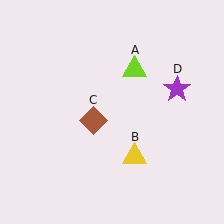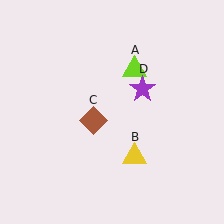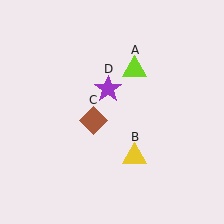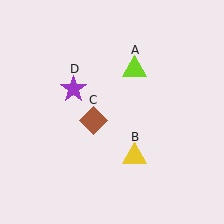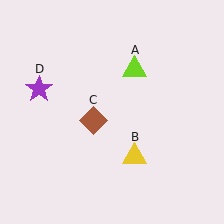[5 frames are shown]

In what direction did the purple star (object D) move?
The purple star (object D) moved left.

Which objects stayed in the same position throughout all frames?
Lime triangle (object A) and yellow triangle (object B) and brown diamond (object C) remained stationary.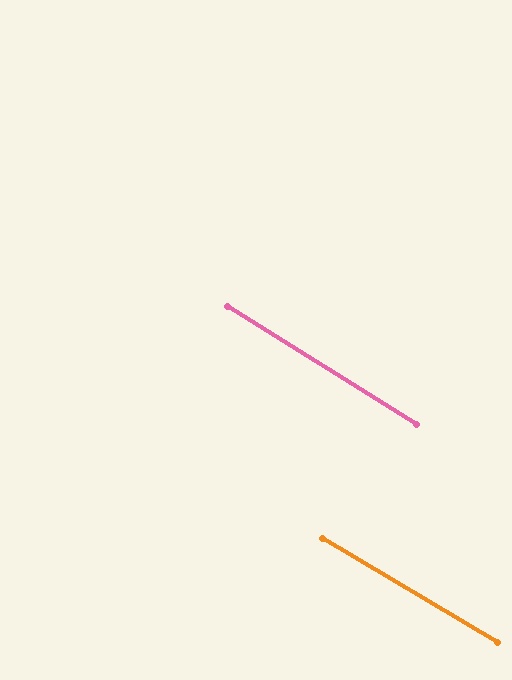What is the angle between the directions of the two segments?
Approximately 1 degree.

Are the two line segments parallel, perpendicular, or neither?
Parallel — their directions differ by only 1.2°.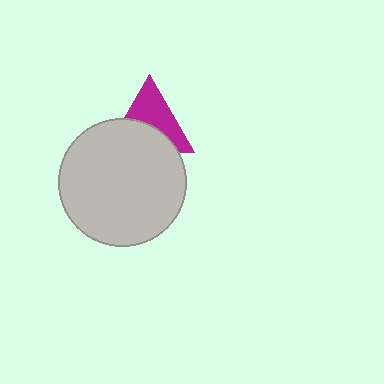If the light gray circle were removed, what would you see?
You would see the complete magenta triangle.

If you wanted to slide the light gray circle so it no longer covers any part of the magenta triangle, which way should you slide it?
Slide it down — that is the most direct way to separate the two shapes.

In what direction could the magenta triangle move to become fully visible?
The magenta triangle could move up. That would shift it out from behind the light gray circle entirely.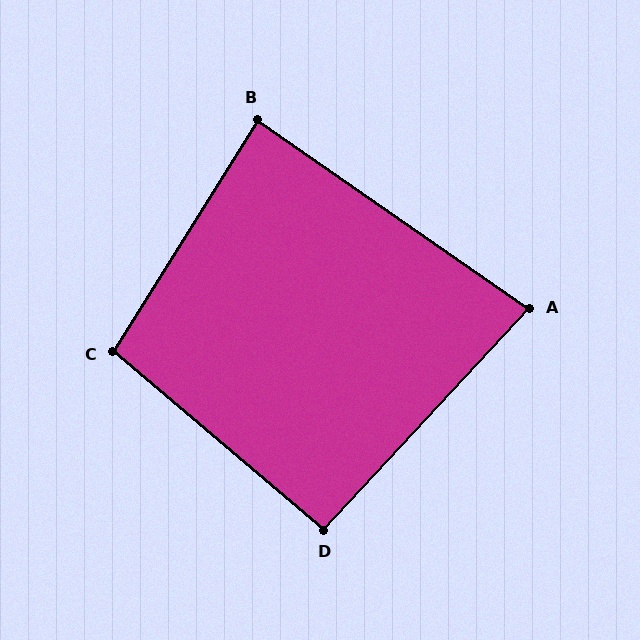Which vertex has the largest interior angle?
C, at approximately 98 degrees.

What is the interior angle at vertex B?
Approximately 87 degrees (approximately right).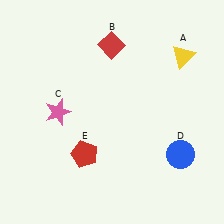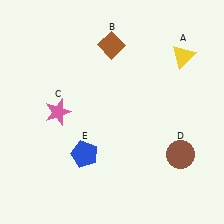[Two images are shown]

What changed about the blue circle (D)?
In Image 1, D is blue. In Image 2, it changed to brown.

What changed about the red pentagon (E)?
In Image 1, E is red. In Image 2, it changed to blue.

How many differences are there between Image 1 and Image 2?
There are 3 differences between the two images.